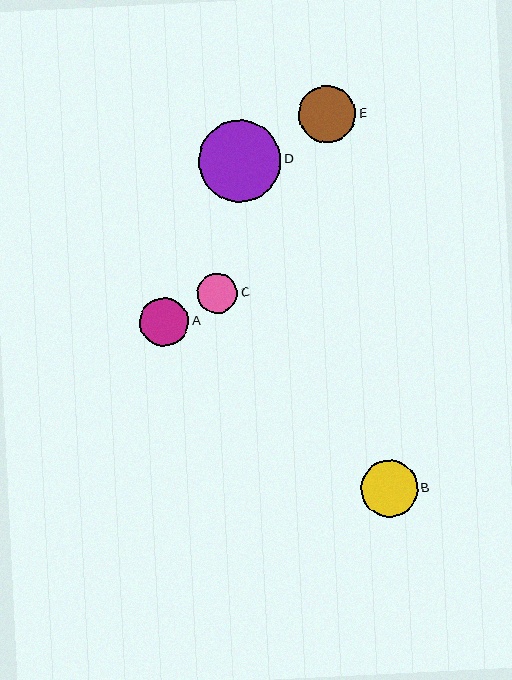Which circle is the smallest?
Circle C is the smallest with a size of approximately 40 pixels.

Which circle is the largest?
Circle D is the largest with a size of approximately 82 pixels.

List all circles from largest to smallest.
From largest to smallest: D, E, B, A, C.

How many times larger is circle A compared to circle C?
Circle A is approximately 1.2 times the size of circle C.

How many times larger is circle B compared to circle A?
Circle B is approximately 1.2 times the size of circle A.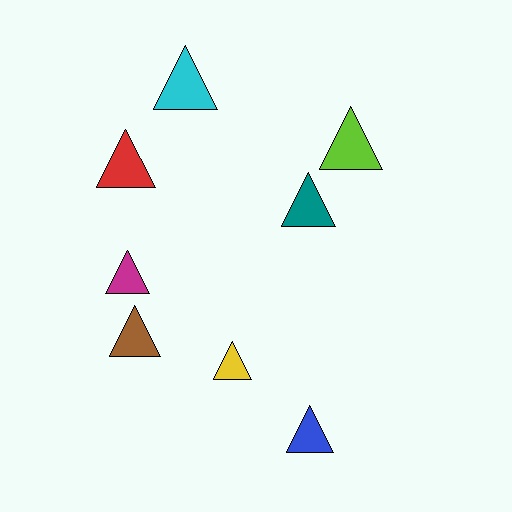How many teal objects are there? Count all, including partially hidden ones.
There is 1 teal object.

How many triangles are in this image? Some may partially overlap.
There are 8 triangles.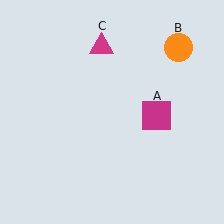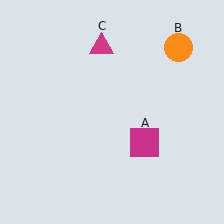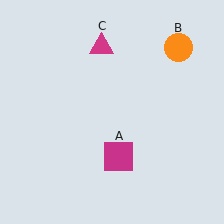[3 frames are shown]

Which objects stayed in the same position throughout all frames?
Orange circle (object B) and magenta triangle (object C) remained stationary.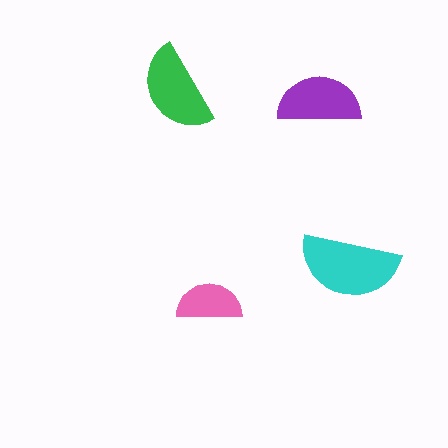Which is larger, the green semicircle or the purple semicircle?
The green one.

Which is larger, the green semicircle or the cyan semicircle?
The cyan one.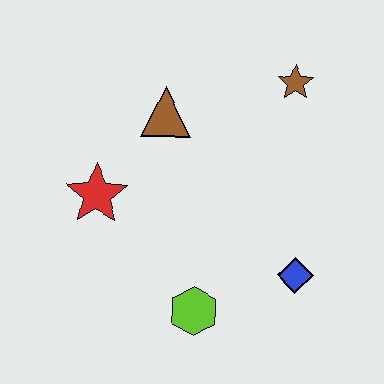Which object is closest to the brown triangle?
The red star is closest to the brown triangle.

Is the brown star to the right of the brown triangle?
Yes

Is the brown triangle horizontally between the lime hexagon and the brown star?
No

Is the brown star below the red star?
No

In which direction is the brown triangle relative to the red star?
The brown triangle is above the red star.